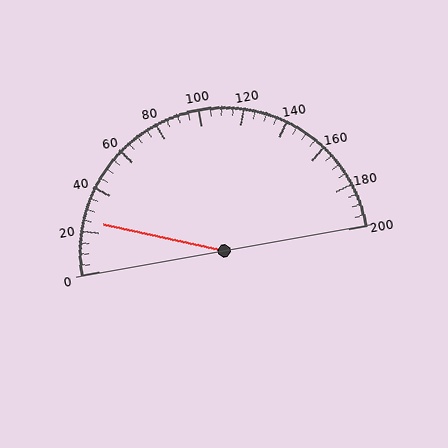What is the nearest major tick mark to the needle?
The nearest major tick mark is 20.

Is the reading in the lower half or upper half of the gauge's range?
The reading is in the lower half of the range (0 to 200).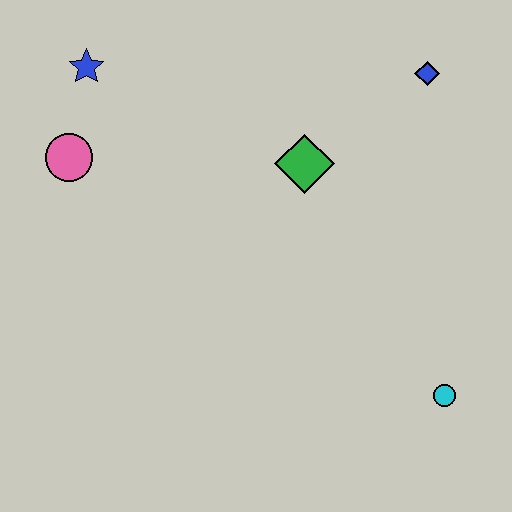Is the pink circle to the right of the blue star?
No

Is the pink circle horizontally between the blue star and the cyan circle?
No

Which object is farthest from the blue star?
The cyan circle is farthest from the blue star.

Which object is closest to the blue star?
The pink circle is closest to the blue star.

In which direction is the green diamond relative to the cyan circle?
The green diamond is above the cyan circle.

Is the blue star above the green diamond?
Yes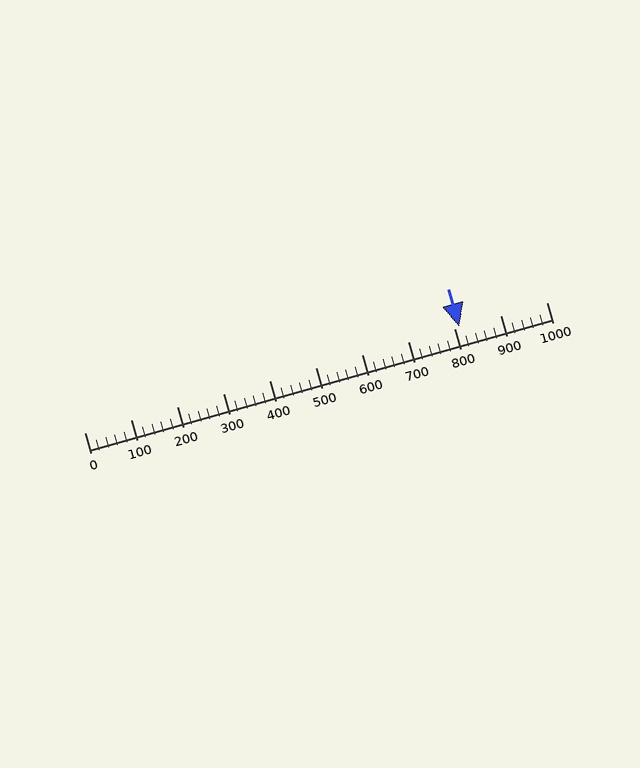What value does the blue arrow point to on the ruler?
The blue arrow points to approximately 812.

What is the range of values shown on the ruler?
The ruler shows values from 0 to 1000.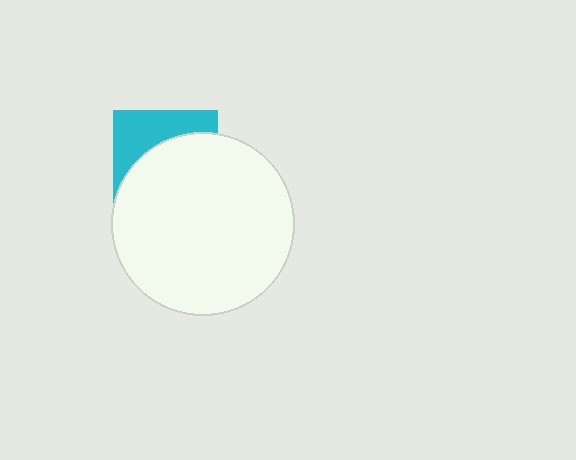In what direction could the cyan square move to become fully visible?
The cyan square could move up. That would shift it out from behind the white circle entirely.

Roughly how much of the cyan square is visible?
A small part of it is visible (roughly 36%).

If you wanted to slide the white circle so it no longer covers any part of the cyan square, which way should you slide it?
Slide it down — that is the most direct way to separate the two shapes.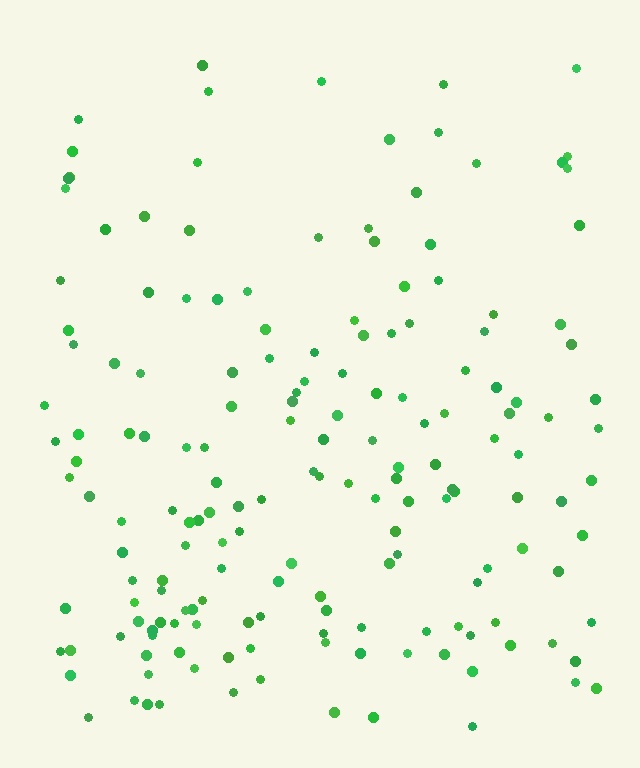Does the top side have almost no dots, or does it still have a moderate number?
Still a moderate number, just noticeably fewer than the bottom.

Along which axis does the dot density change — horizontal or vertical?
Vertical.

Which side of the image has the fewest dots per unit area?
The top.